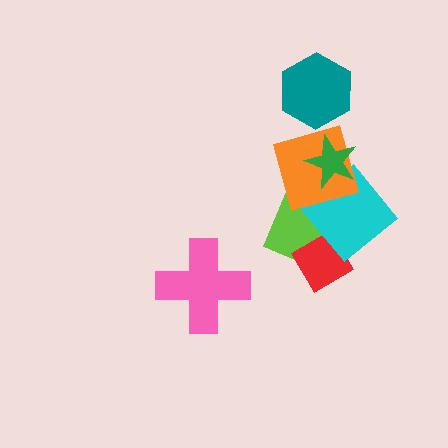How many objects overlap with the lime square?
3 objects overlap with the lime square.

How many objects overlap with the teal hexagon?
1 object overlaps with the teal hexagon.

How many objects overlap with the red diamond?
2 objects overlap with the red diamond.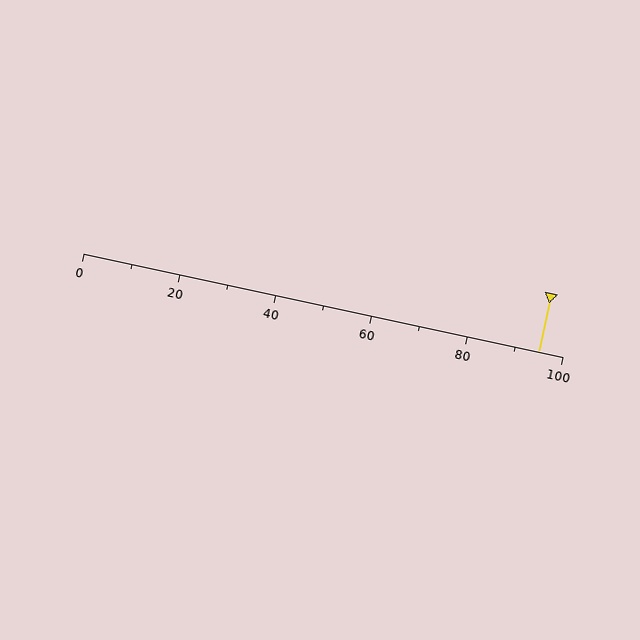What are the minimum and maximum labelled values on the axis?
The axis runs from 0 to 100.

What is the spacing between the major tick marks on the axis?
The major ticks are spaced 20 apart.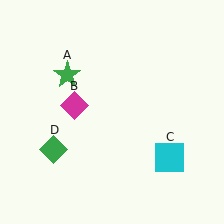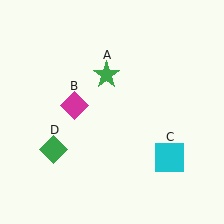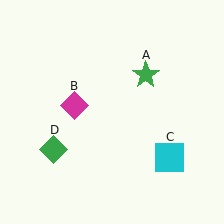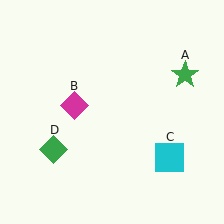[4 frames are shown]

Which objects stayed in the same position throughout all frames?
Magenta diamond (object B) and cyan square (object C) and green diamond (object D) remained stationary.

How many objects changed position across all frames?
1 object changed position: green star (object A).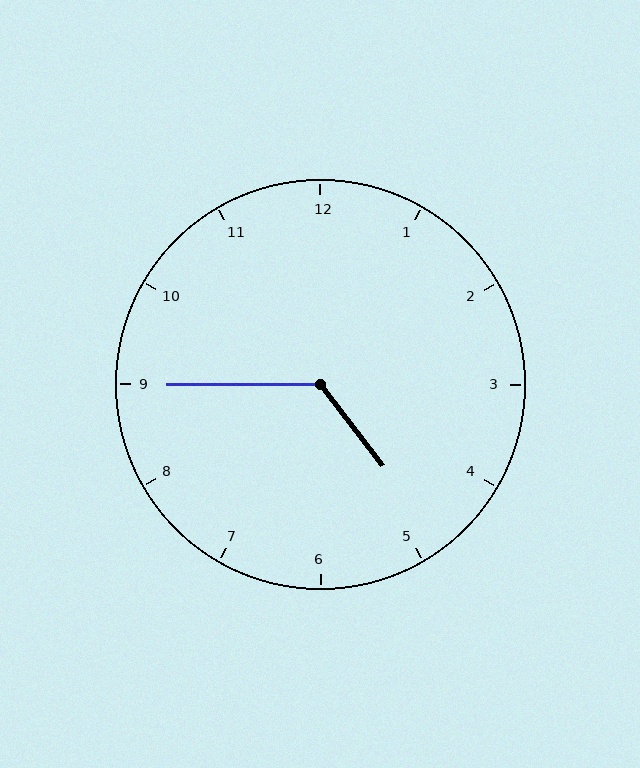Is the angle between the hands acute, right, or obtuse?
It is obtuse.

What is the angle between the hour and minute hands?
Approximately 128 degrees.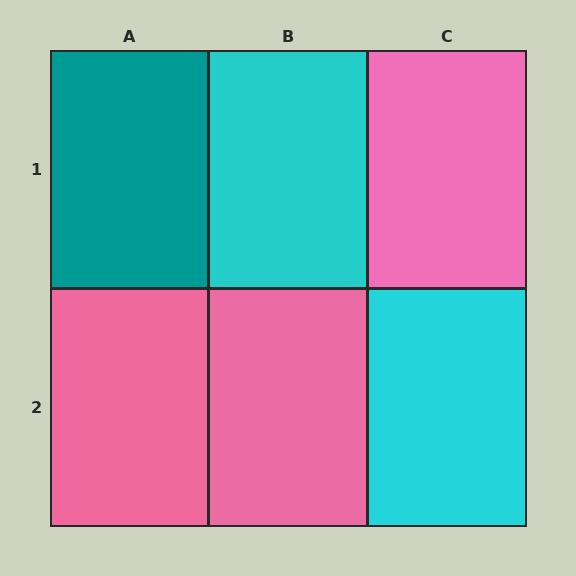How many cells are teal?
1 cell is teal.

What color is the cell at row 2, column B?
Pink.